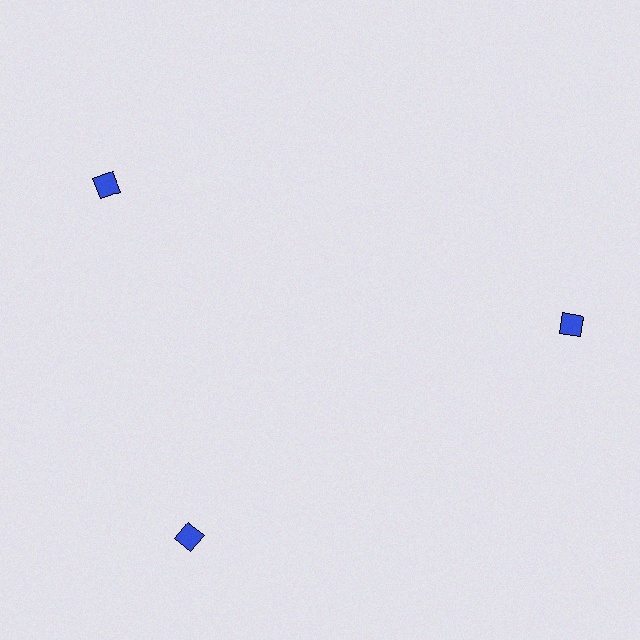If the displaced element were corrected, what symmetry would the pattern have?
It would have 3-fold rotational symmetry — the pattern would map onto itself every 120 degrees.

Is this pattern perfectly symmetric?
No. The 3 blue squares are arranged in a ring, but one element near the 11 o'clock position is rotated out of alignment along the ring, breaking the 3-fold rotational symmetry.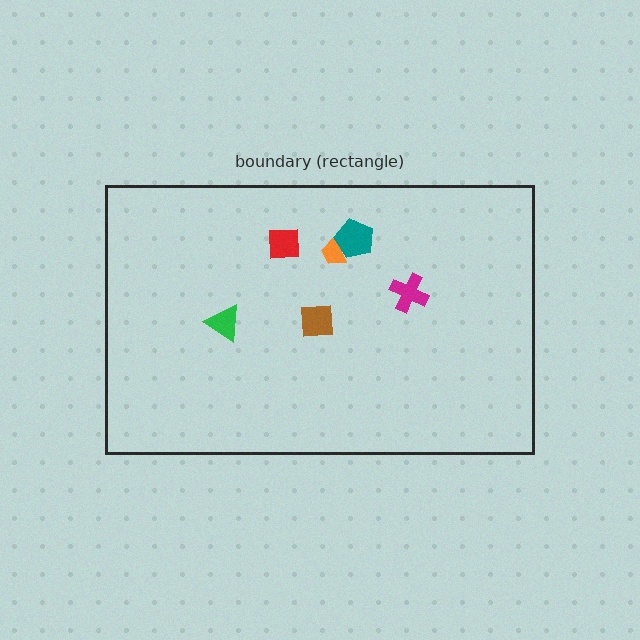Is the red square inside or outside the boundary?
Inside.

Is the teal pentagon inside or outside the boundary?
Inside.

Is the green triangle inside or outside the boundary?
Inside.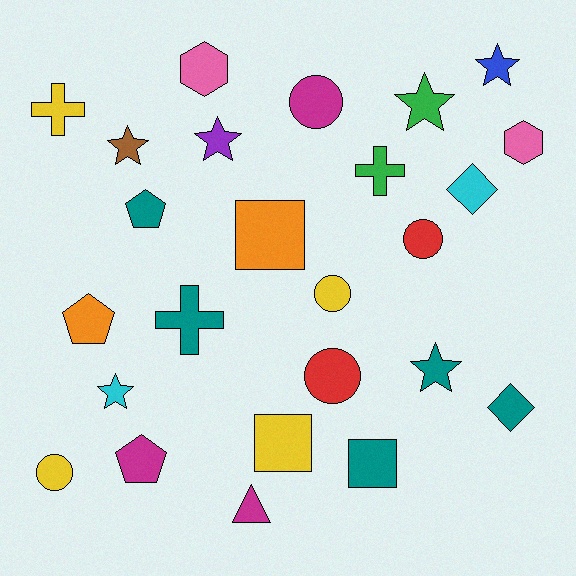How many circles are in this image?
There are 5 circles.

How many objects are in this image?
There are 25 objects.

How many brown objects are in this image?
There is 1 brown object.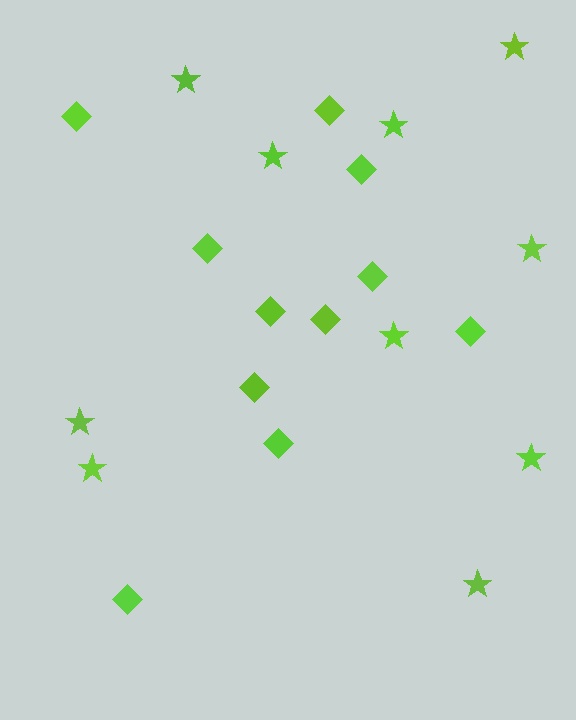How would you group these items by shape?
There are 2 groups: one group of diamonds (11) and one group of stars (10).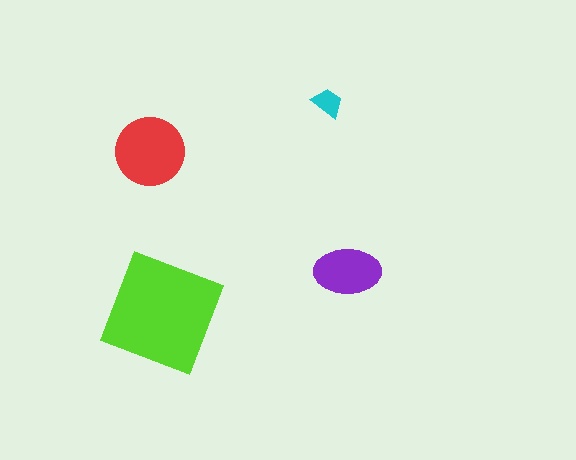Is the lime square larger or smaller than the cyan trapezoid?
Larger.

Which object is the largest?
The lime square.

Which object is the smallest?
The cyan trapezoid.